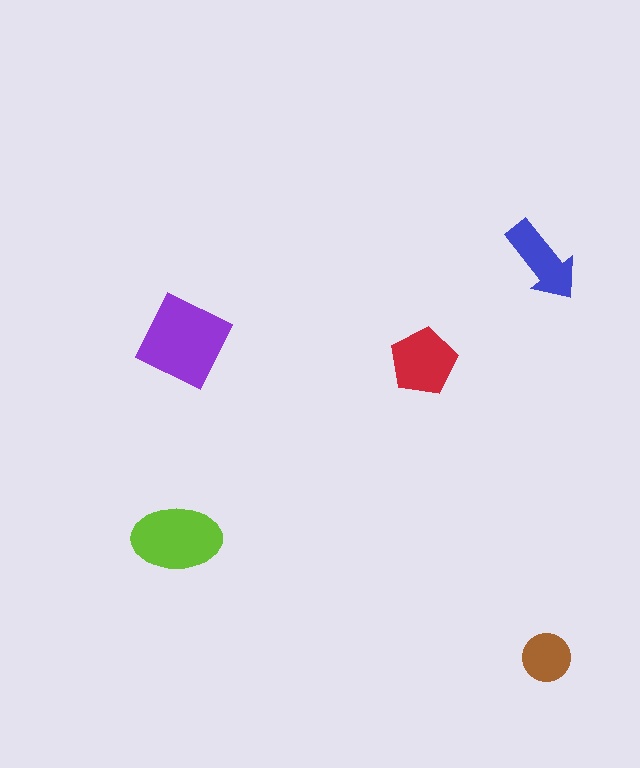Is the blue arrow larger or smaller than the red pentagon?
Smaller.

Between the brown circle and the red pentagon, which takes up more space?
The red pentagon.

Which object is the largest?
The purple square.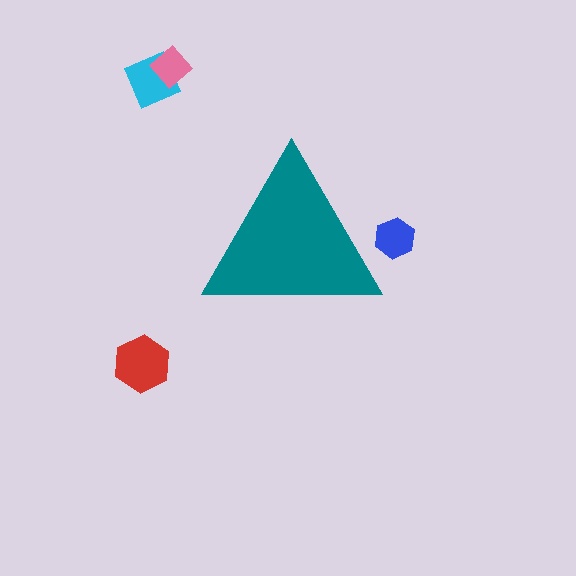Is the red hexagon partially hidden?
No, the red hexagon is fully visible.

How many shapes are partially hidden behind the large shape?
1 shape is partially hidden.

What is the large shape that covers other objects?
A teal triangle.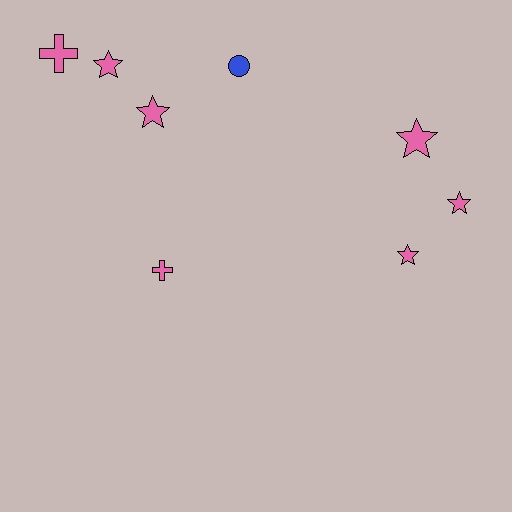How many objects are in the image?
There are 8 objects.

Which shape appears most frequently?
Star, with 5 objects.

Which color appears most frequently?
Pink, with 7 objects.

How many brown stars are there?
There are no brown stars.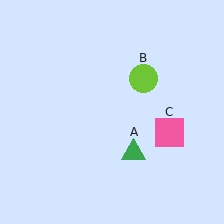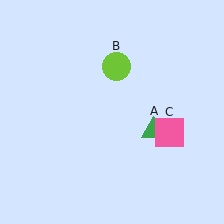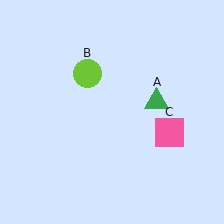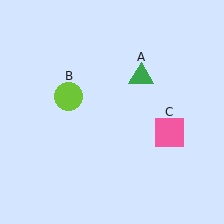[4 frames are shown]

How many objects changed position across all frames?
2 objects changed position: green triangle (object A), lime circle (object B).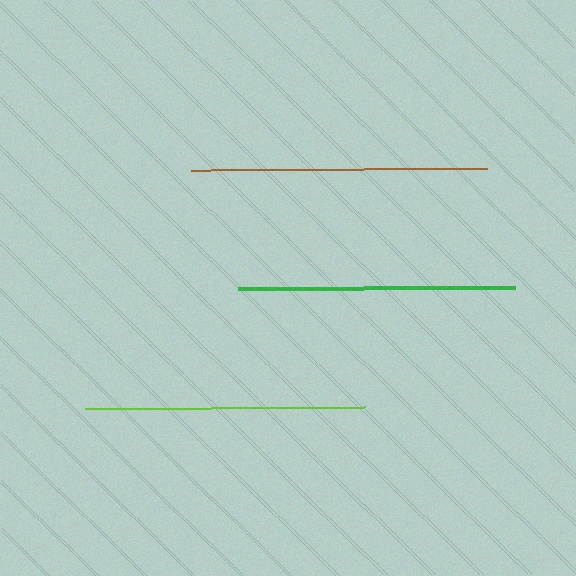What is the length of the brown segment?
The brown segment is approximately 296 pixels long.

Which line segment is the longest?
The brown line is the longest at approximately 296 pixels.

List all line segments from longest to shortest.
From longest to shortest: brown, lime, green.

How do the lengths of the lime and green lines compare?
The lime and green lines are approximately the same length.